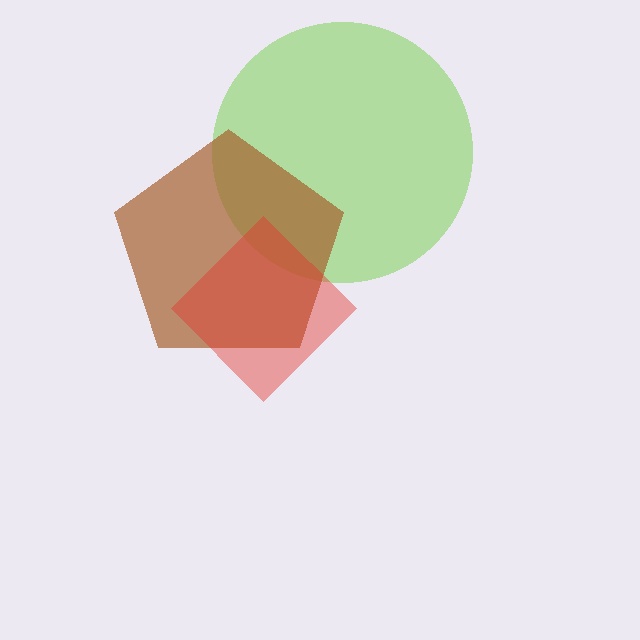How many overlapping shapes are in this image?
There are 3 overlapping shapes in the image.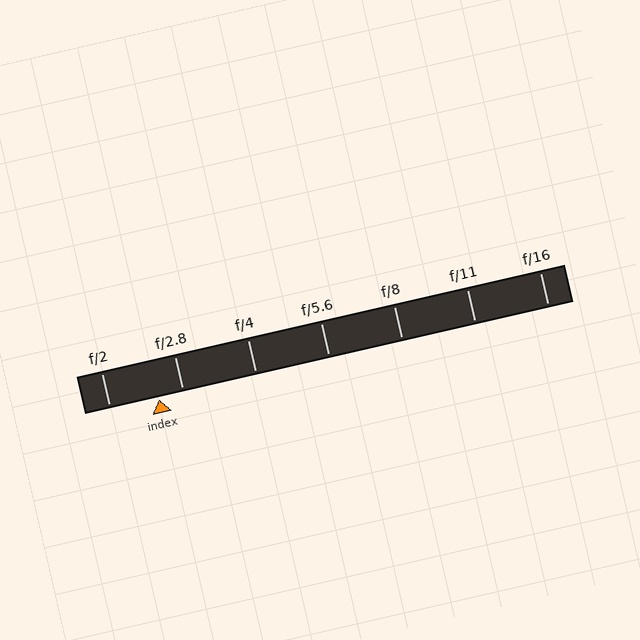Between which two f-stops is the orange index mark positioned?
The index mark is between f/2 and f/2.8.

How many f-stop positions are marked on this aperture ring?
There are 7 f-stop positions marked.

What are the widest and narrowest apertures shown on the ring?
The widest aperture shown is f/2 and the narrowest is f/16.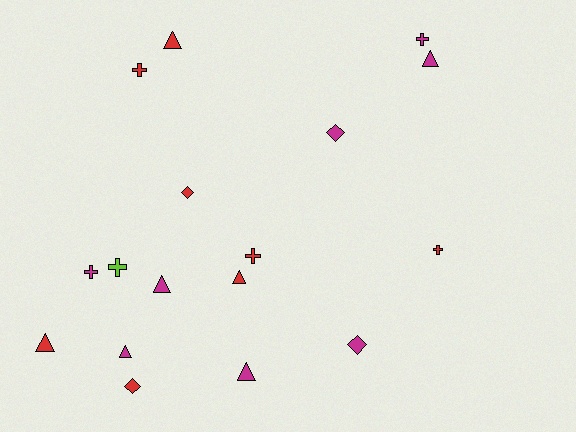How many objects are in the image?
There are 17 objects.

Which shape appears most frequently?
Triangle, with 7 objects.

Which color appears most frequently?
Red, with 8 objects.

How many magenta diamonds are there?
There are 2 magenta diamonds.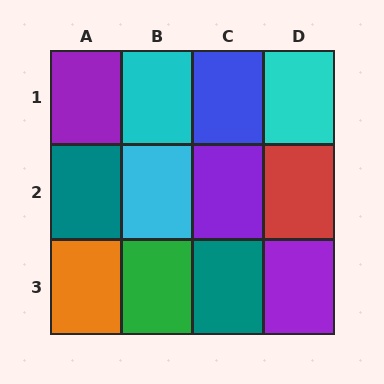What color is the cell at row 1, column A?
Purple.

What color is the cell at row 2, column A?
Teal.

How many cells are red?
1 cell is red.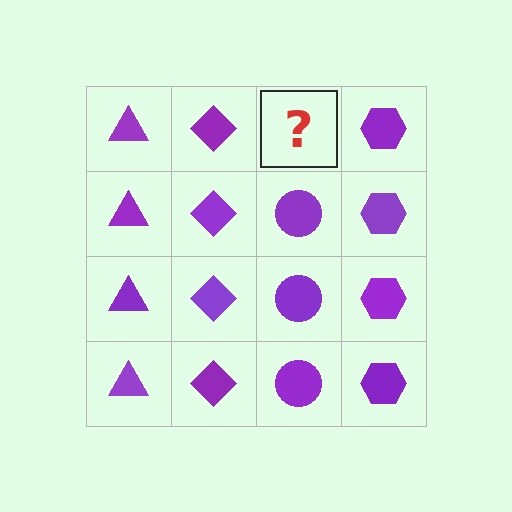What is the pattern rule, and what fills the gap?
The rule is that each column has a consistent shape. The gap should be filled with a purple circle.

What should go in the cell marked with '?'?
The missing cell should contain a purple circle.